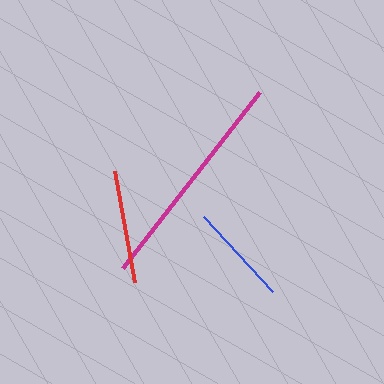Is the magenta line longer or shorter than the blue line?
The magenta line is longer than the blue line.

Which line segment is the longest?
The magenta line is the longest at approximately 224 pixels.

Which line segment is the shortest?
The blue line is the shortest at approximately 102 pixels.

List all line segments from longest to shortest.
From longest to shortest: magenta, red, blue.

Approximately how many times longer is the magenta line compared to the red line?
The magenta line is approximately 2.0 times the length of the red line.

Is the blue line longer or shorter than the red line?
The red line is longer than the blue line.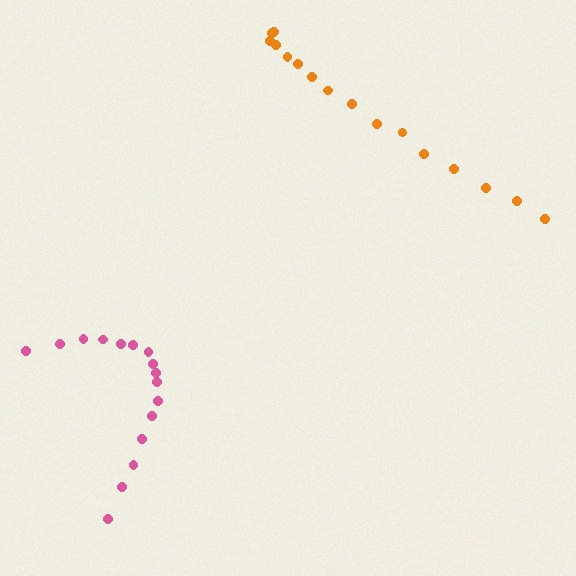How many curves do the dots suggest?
There are 2 distinct paths.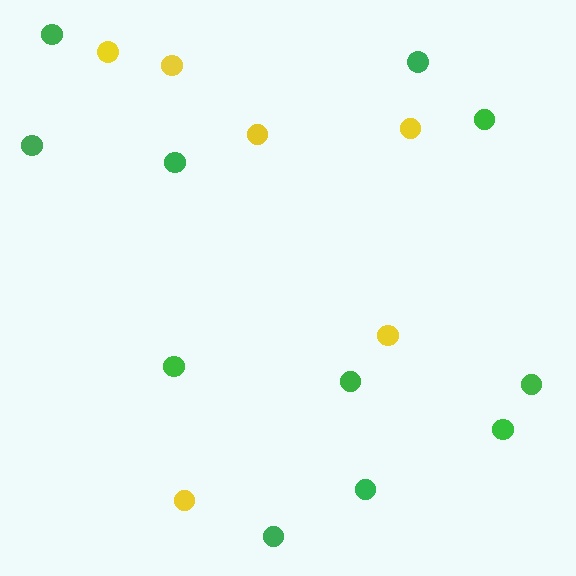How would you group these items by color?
There are 2 groups: one group of green circles (11) and one group of yellow circles (6).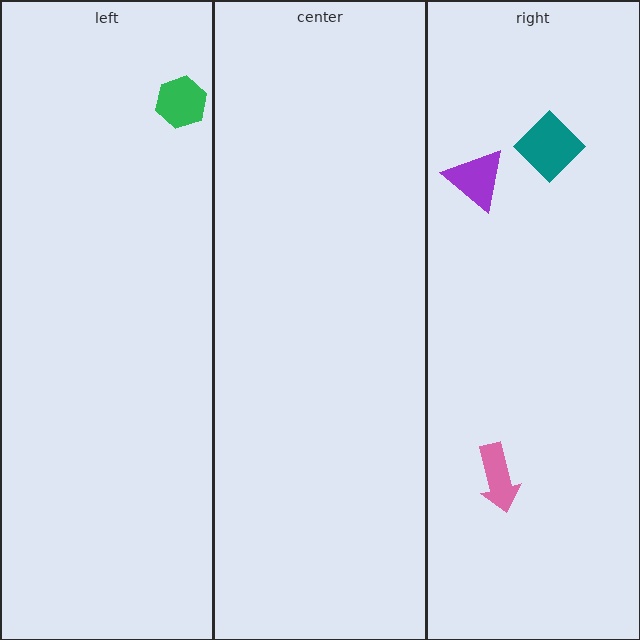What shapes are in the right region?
The pink arrow, the teal diamond, the purple triangle.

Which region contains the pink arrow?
The right region.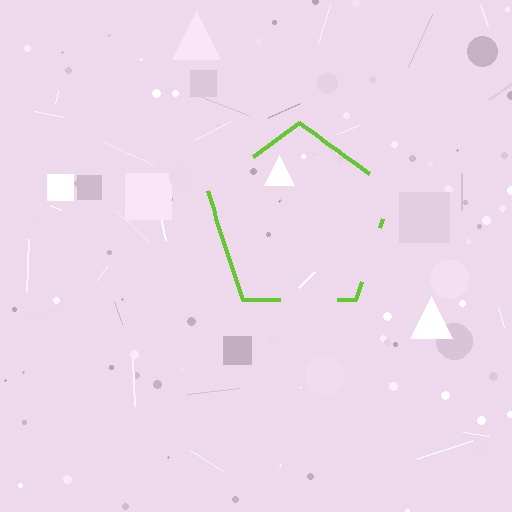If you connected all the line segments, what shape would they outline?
They would outline a pentagon.